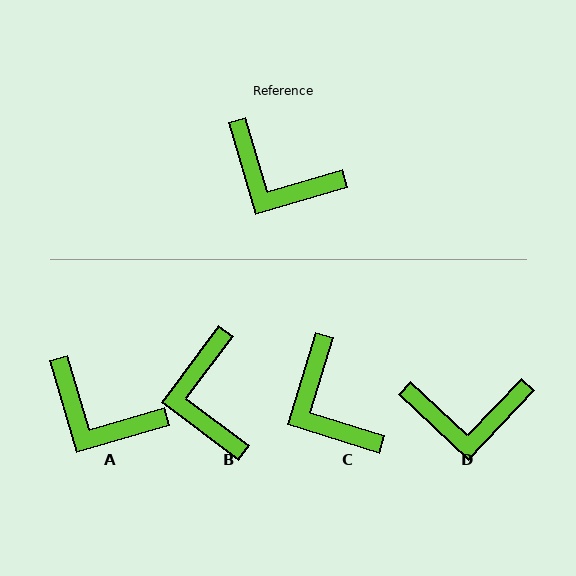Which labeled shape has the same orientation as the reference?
A.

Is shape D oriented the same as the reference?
No, it is off by about 30 degrees.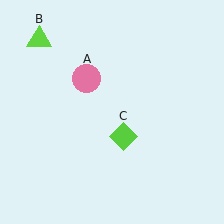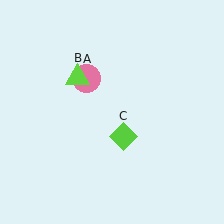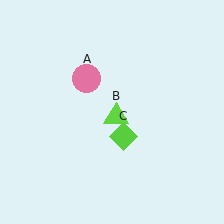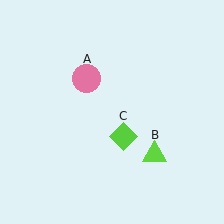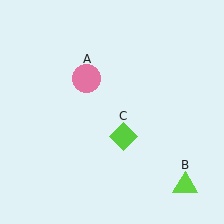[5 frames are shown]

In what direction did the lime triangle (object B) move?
The lime triangle (object B) moved down and to the right.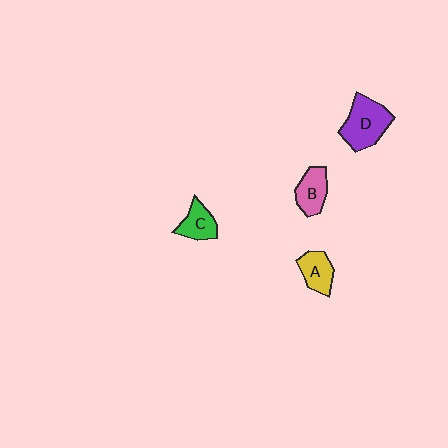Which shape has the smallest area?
Shape C (green).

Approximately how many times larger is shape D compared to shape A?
Approximately 1.7 times.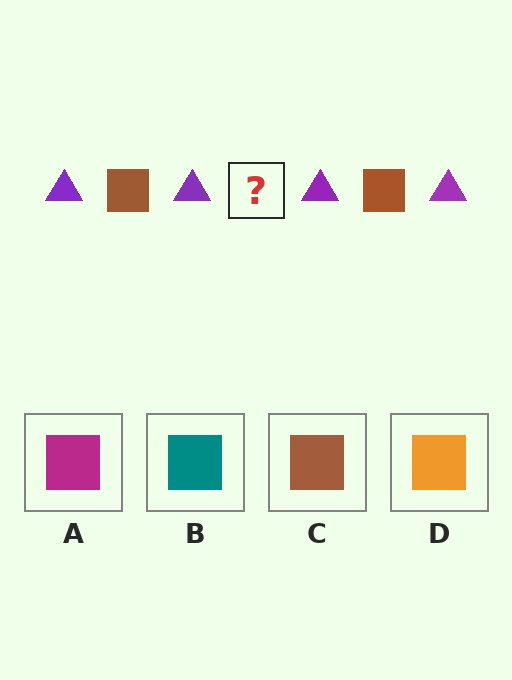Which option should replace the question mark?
Option C.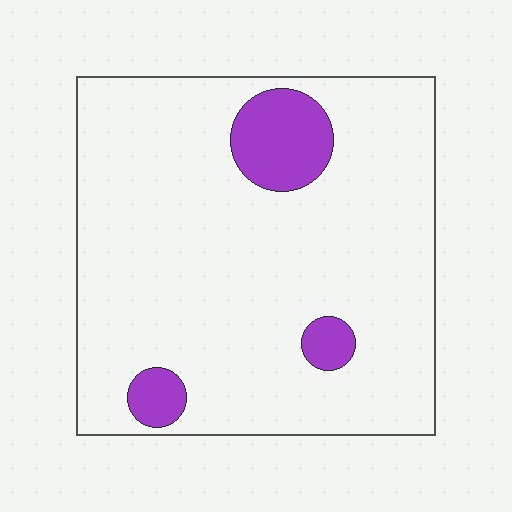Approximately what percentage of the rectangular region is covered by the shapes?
Approximately 10%.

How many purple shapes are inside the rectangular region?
3.